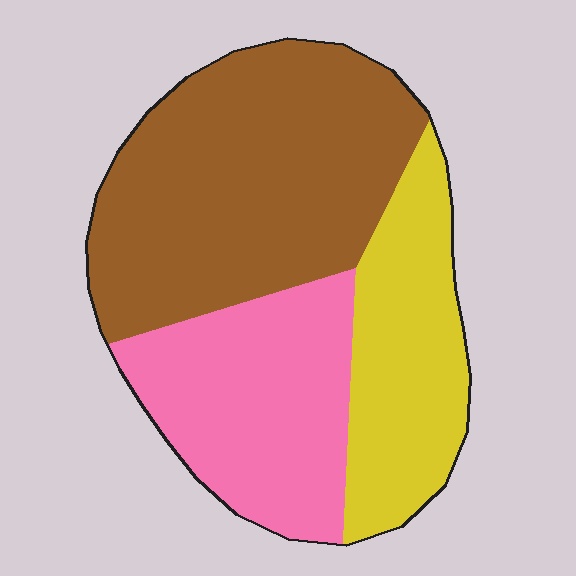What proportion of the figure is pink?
Pink takes up between a sixth and a third of the figure.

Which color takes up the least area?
Yellow, at roughly 25%.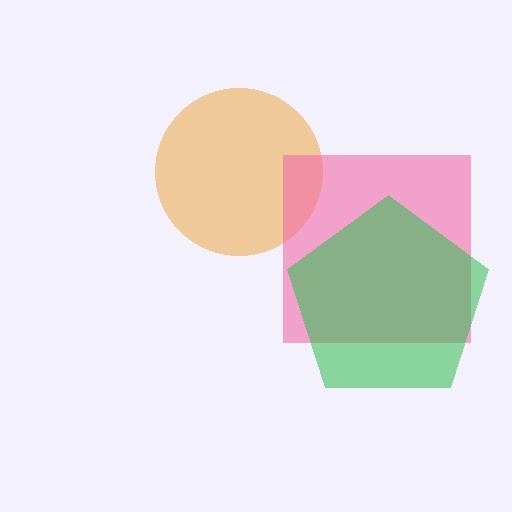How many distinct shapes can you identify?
There are 3 distinct shapes: an orange circle, a pink square, a green pentagon.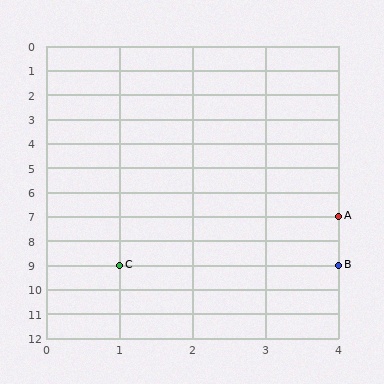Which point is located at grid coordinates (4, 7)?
Point A is at (4, 7).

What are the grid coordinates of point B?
Point B is at grid coordinates (4, 9).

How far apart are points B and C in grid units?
Points B and C are 3 columns apart.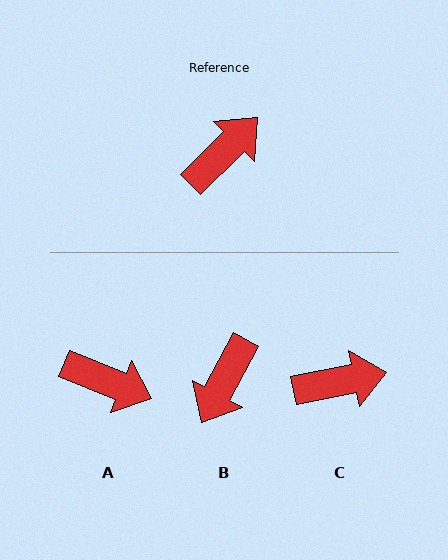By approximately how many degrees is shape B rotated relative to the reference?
Approximately 164 degrees clockwise.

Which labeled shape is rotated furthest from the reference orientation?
B, about 164 degrees away.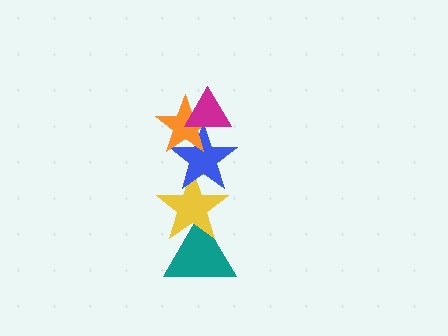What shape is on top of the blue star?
The orange star is on top of the blue star.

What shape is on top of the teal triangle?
The yellow star is on top of the teal triangle.